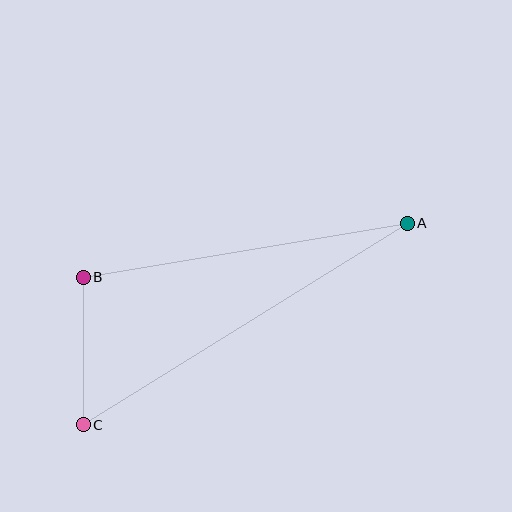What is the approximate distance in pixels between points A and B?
The distance between A and B is approximately 328 pixels.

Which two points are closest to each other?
Points B and C are closest to each other.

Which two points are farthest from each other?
Points A and C are farthest from each other.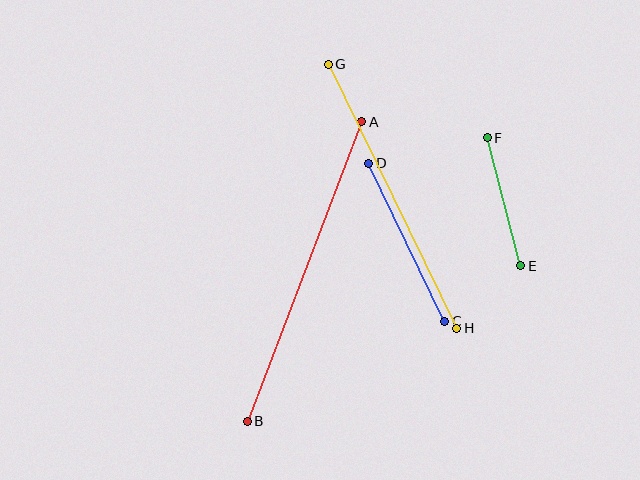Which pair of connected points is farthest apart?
Points A and B are farthest apart.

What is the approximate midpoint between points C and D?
The midpoint is at approximately (407, 242) pixels.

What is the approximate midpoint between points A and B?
The midpoint is at approximately (304, 272) pixels.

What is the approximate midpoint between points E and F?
The midpoint is at approximately (504, 202) pixels.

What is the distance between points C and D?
The distance is approximately 176 pixels.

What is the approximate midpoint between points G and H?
The midpoint is at approximately (392, 196) pixels.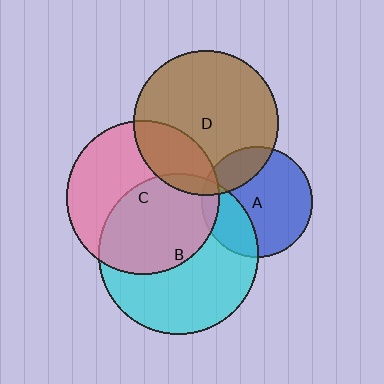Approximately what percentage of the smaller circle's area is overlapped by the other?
Approximately 30%.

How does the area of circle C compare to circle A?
Approximately 1.9 times.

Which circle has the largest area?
Circle B (cyan).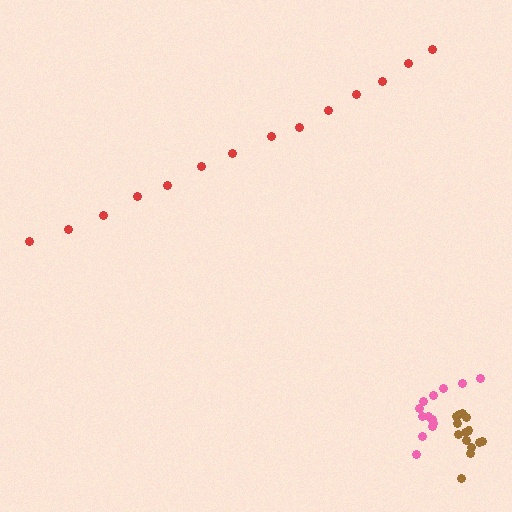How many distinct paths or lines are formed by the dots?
There are 3 distinct paths.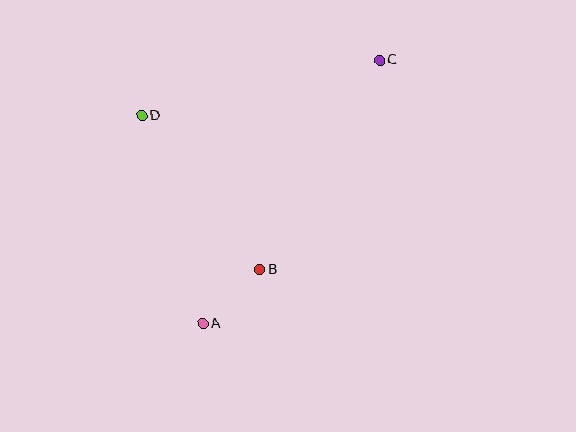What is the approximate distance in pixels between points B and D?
The distance between B and D is approximately 194 pixels.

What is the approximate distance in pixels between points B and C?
The distance between B and C is approximately 241 pixels.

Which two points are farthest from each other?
Points A and C are farthest from each other.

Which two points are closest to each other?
Points A and B are closest to each other.